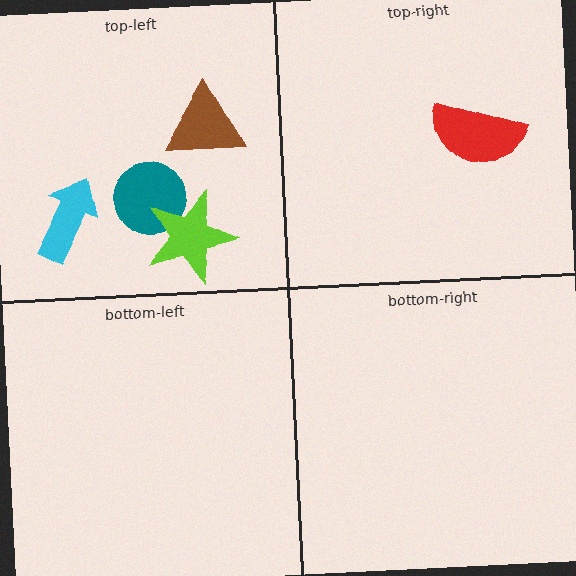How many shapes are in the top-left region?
4.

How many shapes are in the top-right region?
1.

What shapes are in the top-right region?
The red semicircle.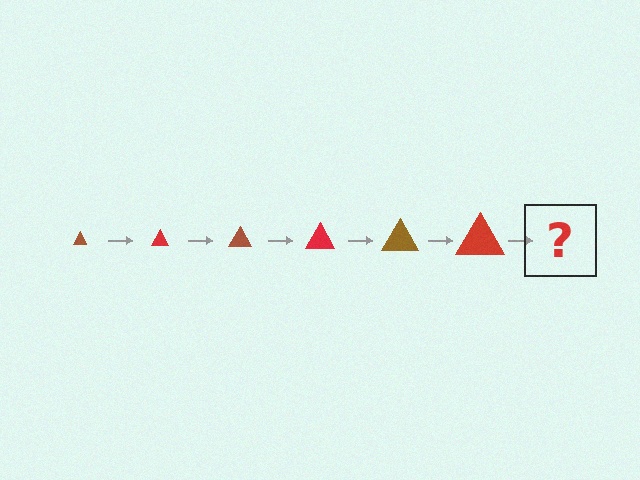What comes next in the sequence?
The next element should be a brown triangle, larger than the previous one.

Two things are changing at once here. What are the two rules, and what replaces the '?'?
The two rules are that the triangle grows larger each step and the color cycles through brown and red. The '?' should be a brown triangle, larger than the previous one.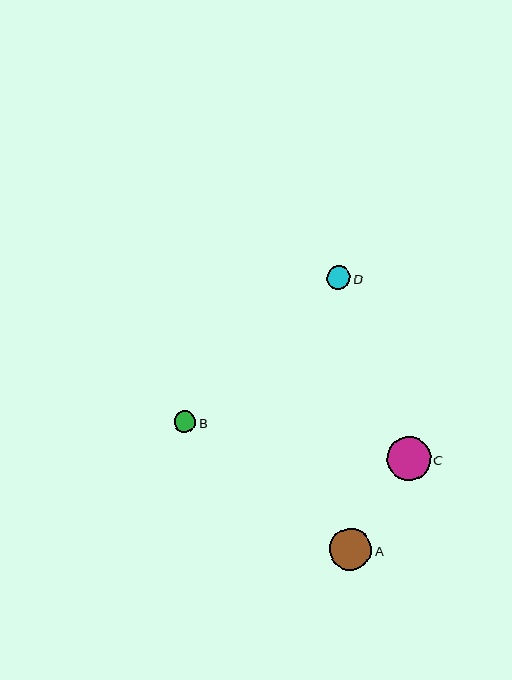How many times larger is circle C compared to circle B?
Circle C is approximately 2.0 times the size of circle B.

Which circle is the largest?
Circle C is the largest with a size of approximately 44 pixels.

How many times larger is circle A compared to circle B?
Circle A is approximately 2.0 times the size of circle B.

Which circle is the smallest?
Circle B is the smallest with a size of approximately 22 pixels.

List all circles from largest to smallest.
From largest to smallest: C, A, D, B.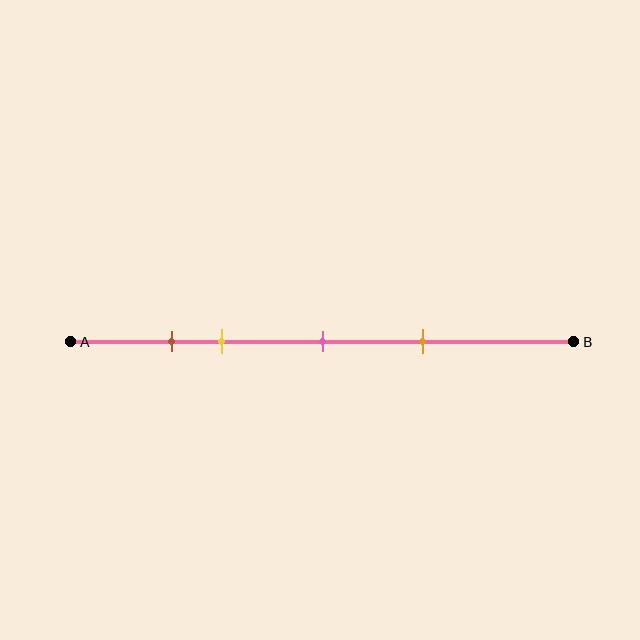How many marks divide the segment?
There are 4 marks dividing the segment.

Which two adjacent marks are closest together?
The brown and yellow marks are the closest adjacent pair.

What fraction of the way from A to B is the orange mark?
The orange mark is approximately 70% (0.7) of the way from A to B.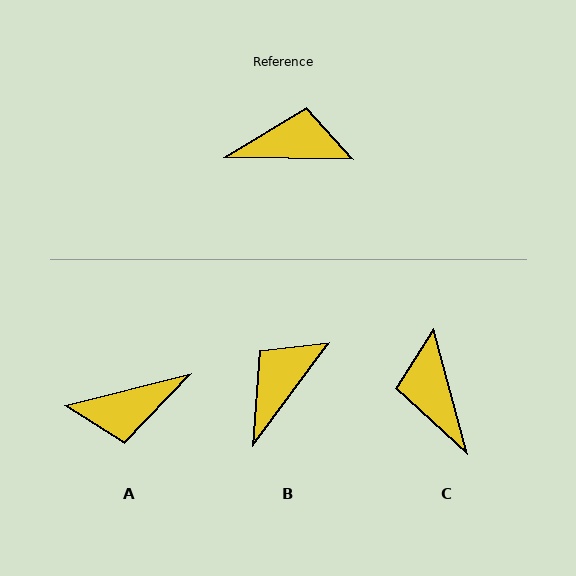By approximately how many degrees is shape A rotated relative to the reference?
Approximately 165 degrees clockwise.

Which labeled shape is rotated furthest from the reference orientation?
A, about 165 degrees away.